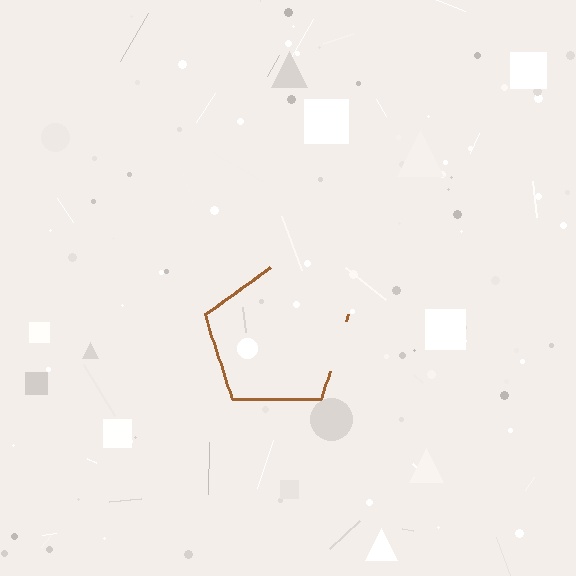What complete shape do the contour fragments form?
The contour fragments form a pentagon.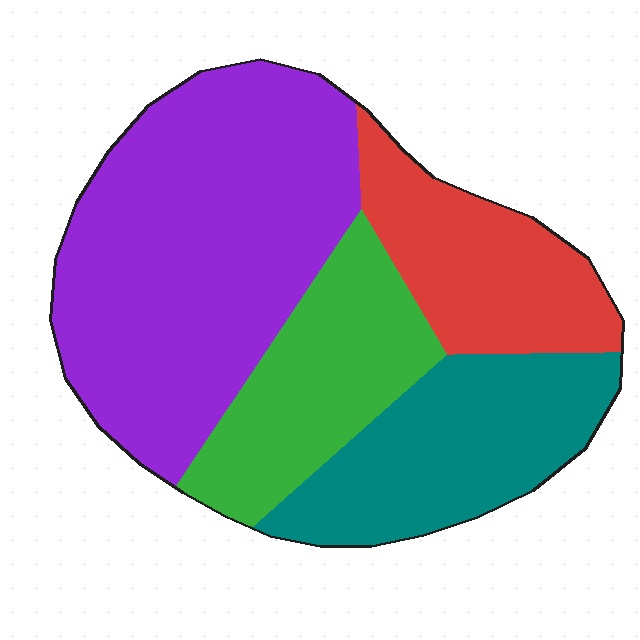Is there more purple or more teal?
Purple.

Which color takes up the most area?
Purple, at roughly 45%.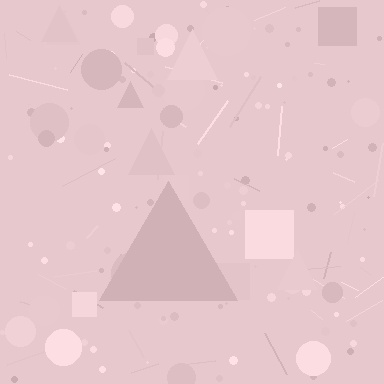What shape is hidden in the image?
A triangle is hidden in the image.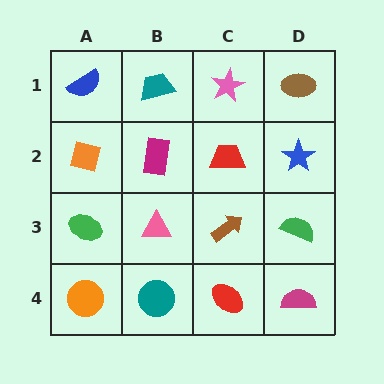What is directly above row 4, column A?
A green ellipse.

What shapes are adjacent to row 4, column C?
A brown arrow (row 3, column C), a teal circle (row 4, column B), a magenta semicircle (row 4, column D).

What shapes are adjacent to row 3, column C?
A red trapezoid (row 2, column C), a red ellipse (row 4, column C), a pink triangle (row 3, column B), a green semicircle (row 3, column D).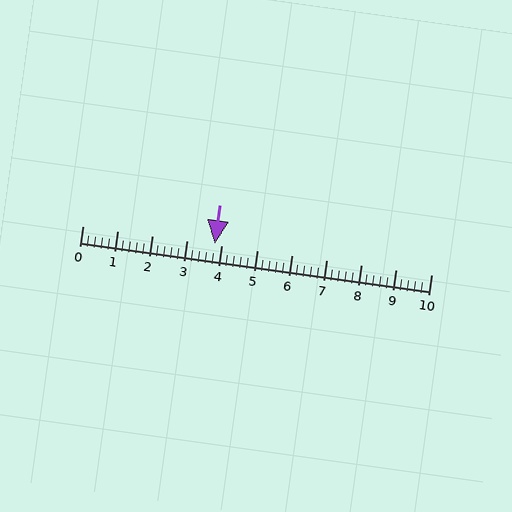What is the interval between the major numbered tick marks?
The major tick marks are spaced 1 units apart.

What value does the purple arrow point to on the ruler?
The purple arrow points to approximately 3.8.